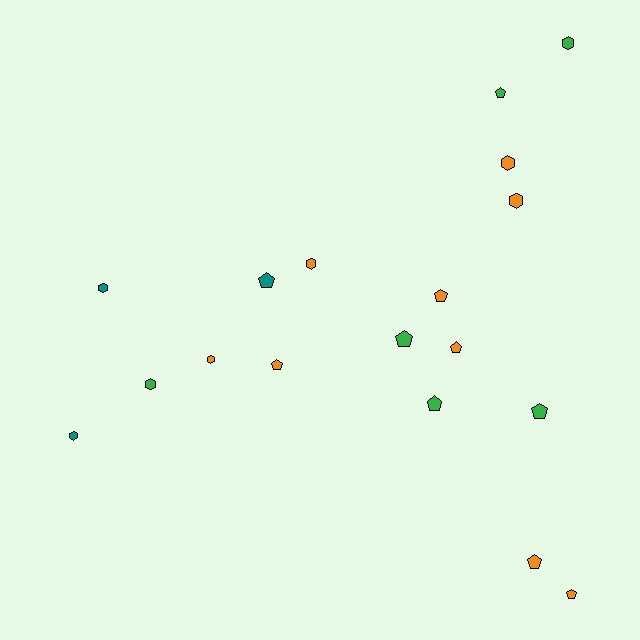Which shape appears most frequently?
Pentagon, with 10 objects.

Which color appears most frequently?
Orange, with 9 objects.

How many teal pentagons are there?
There is 1 teal pentagon.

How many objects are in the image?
There are 18 objects.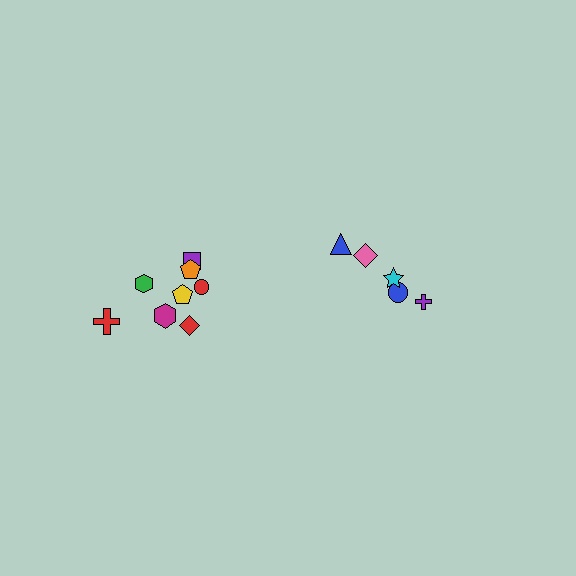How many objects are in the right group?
There are 5 objects.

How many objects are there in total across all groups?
There are 13 objects.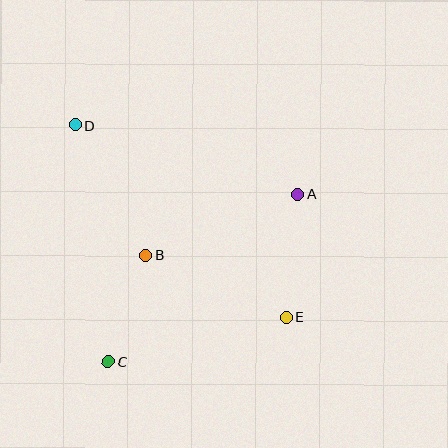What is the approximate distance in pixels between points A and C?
The distance between A and C is approximately 253 pixels.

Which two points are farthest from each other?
Points D and E are farthest from each other.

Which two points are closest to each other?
Points B and C are closest to each other.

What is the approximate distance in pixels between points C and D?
The distance between C and D is approximately 238 pixels.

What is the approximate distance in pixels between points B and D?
The distance between B and D is approximately 148 pixels.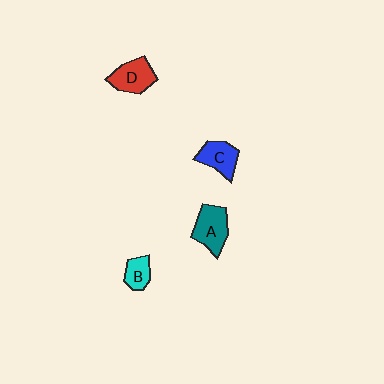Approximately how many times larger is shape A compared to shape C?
Approximately 1.2 times.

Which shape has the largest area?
Shape A (teal).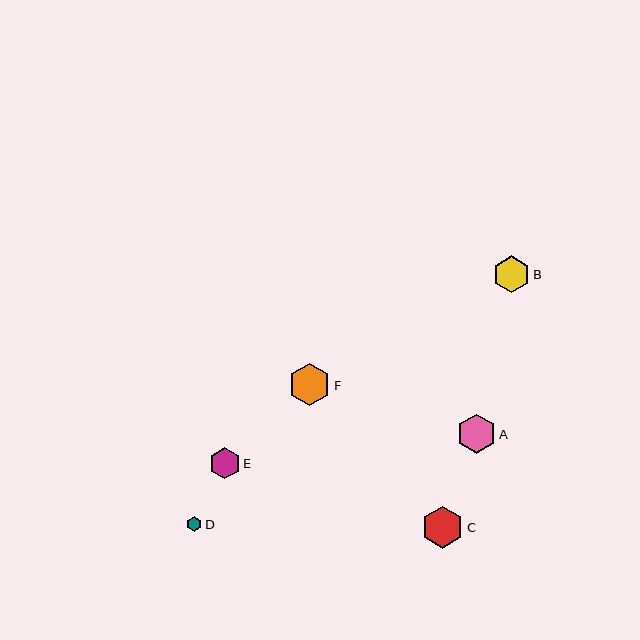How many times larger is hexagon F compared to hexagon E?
Hexagon F is approximately 1.4 times the size of hexagon E.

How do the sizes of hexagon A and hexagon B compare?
Hexagon A and hexagon B are approximately the same size.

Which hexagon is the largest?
Hexagon F is the largest with a size of approximately 43 pixels.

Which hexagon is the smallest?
Hexagon D is the smallest with a size of approximately 16 pixels.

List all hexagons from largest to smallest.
From largest to smallest: F, C, A, B, E, D.